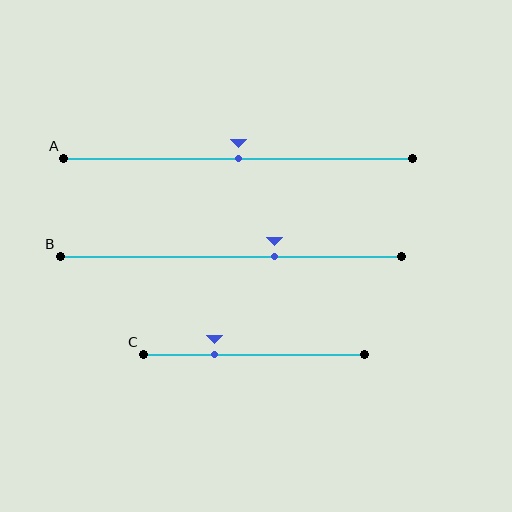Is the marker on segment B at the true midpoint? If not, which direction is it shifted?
No, the marker on segment B is shifted to the right by about 13% of the segment length.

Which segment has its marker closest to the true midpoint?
Segment A has its marker closest to the true midpoint.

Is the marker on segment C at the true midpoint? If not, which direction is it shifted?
No, the marker on segment C is shifted to the left by about 18% of the segment length.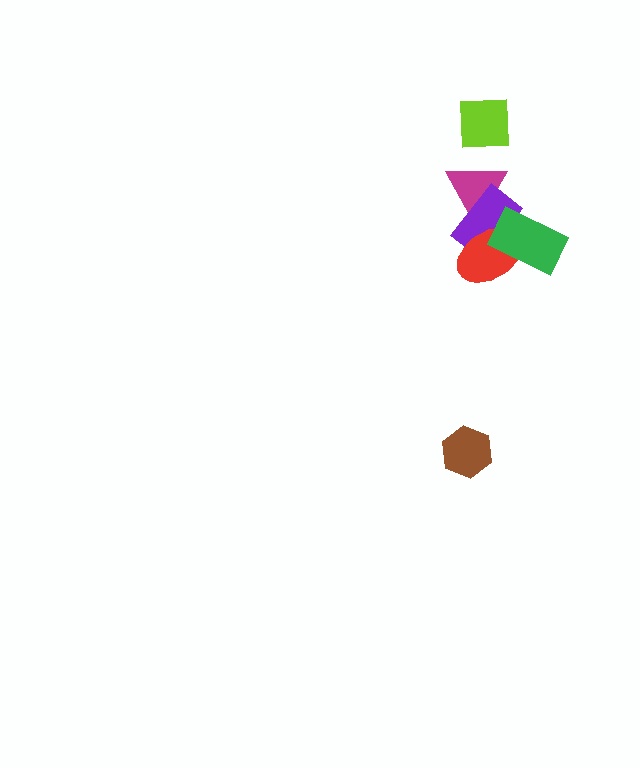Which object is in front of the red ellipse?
The green rectangle is in front of the red ellipse.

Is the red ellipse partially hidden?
Yes, it is partially covered by another shape.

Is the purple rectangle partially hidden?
Yes, it is partially covered by another shape.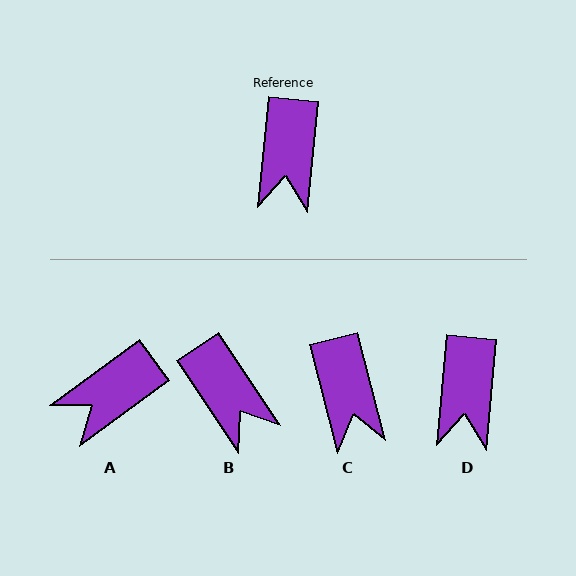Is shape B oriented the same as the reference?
No, it is off by about 39 degrees.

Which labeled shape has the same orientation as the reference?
D.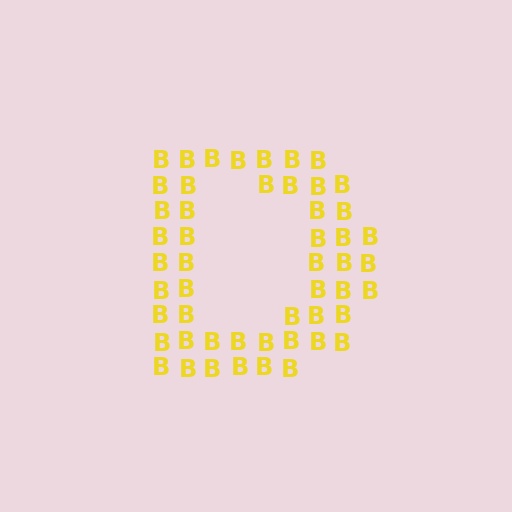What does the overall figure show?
The overall figure shows the letter D.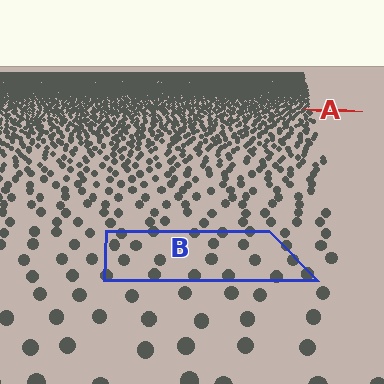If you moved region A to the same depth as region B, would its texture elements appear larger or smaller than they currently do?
They would appear larger. At a closer depth, the same texture elements are projected at a bigger on-screen size.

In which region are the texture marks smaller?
The texture marks are smaller in region A, because it is farther away.